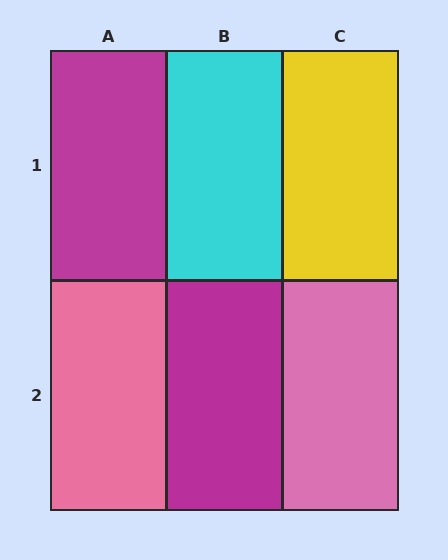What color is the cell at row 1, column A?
Magenta.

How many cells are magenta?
2 cells are magenta.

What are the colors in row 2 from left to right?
Pink, magenta, pink.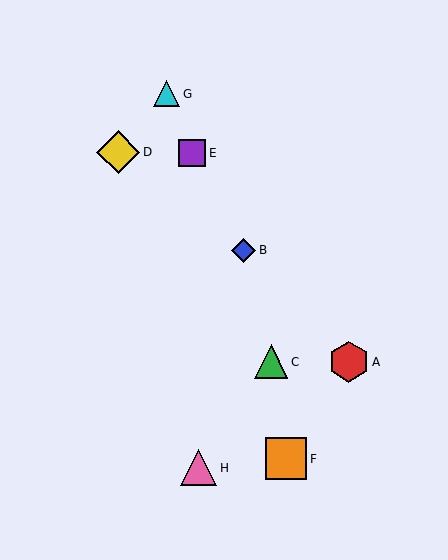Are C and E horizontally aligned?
No, C is at y≈362 and E is at y≈153.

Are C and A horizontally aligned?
Yes, both are at y≈362.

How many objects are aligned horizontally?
2 objects (A, C) are aligned horizontally.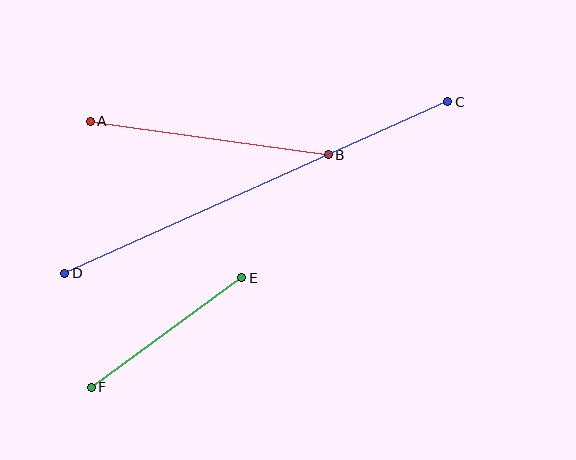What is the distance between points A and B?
The distance is approximately 240 pixels.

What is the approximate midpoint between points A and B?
The midpoint is at approximately (209, 138) pixels.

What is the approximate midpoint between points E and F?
The midpoint is at approximately (167, 333) pixels.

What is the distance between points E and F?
The distance is approximately 186 pixels.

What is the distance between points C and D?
The distance is approximately 419 pixels.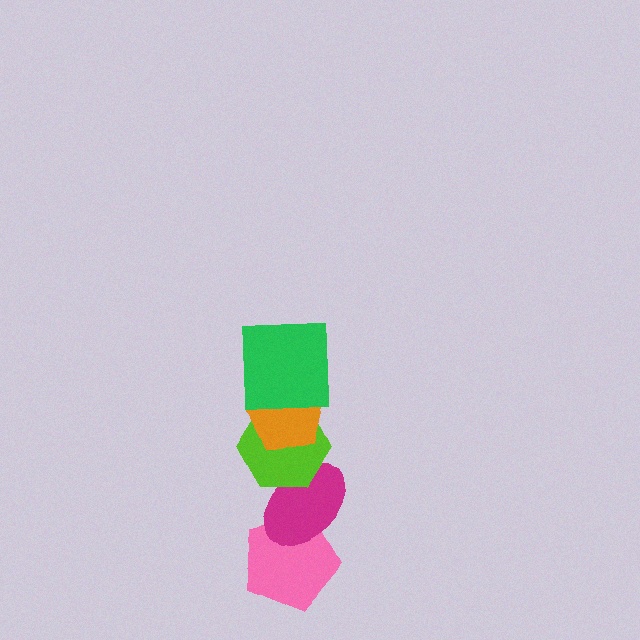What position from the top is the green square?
The green square is 1st from the top.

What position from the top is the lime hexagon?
The lime hexagon is 3rd from the top.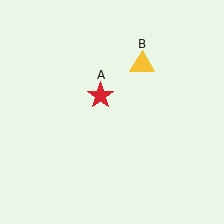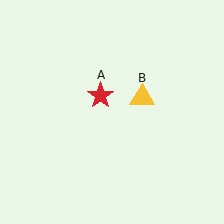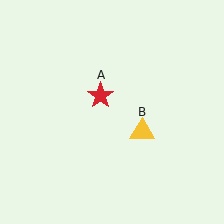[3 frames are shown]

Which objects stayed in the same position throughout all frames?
Red star (object A) remained stationary.